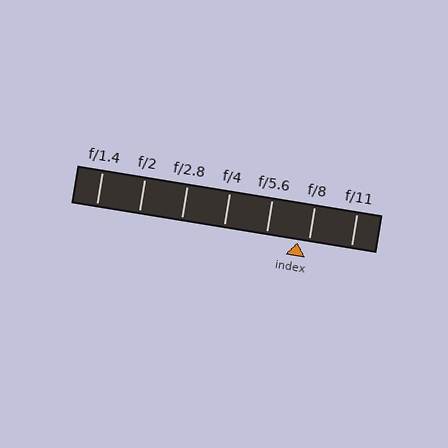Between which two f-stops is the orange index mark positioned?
The index mark is between f/5.6 and f/8.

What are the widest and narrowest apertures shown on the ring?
The widest aperture shown is f/1.4 and the narrowest is f/11.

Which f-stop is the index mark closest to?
The index mark is closest to f/8.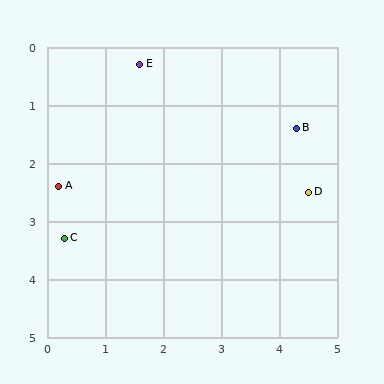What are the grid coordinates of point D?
Point D is at approximately (4.5, 2.5).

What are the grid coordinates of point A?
Point A is at approximately (0.2, 2.4).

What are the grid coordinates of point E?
Point E is at approximately (1.6, 0.3).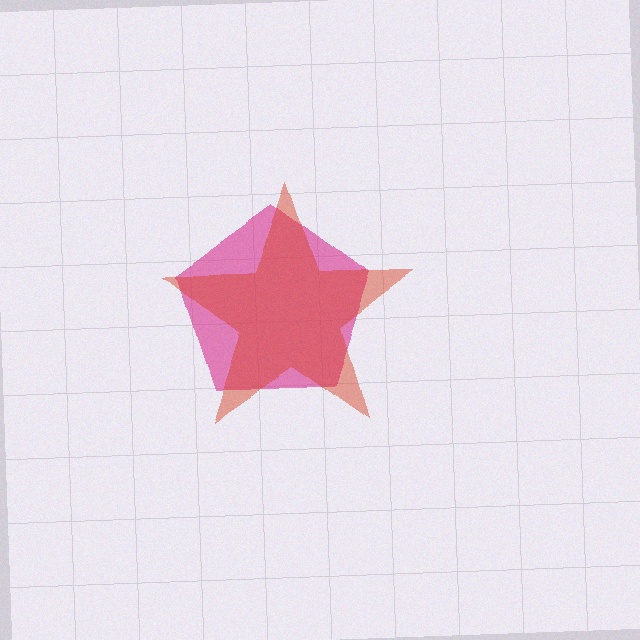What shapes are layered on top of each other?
The layered shapes are: a magenta pentagon, a red star.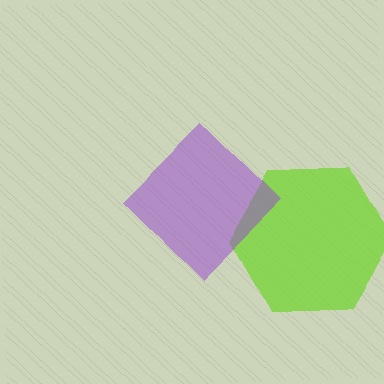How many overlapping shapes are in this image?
There are 2 overlapping shapes in the image.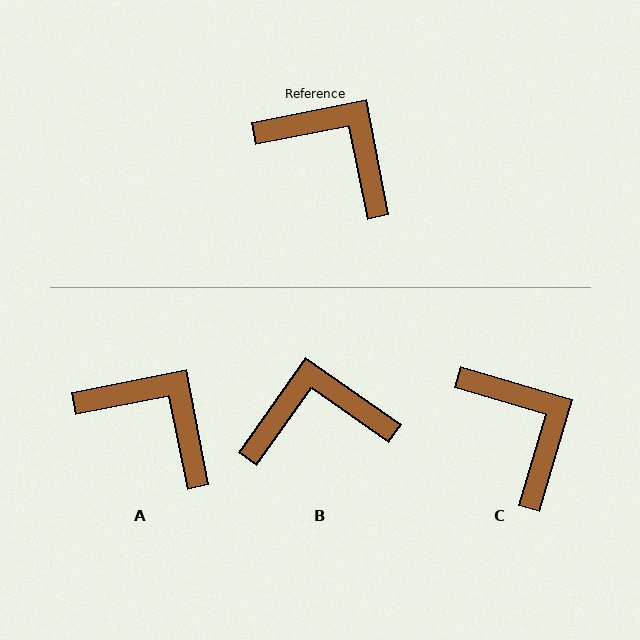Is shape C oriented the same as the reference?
No, it is off by about 28 degrees.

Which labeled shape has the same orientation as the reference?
A.